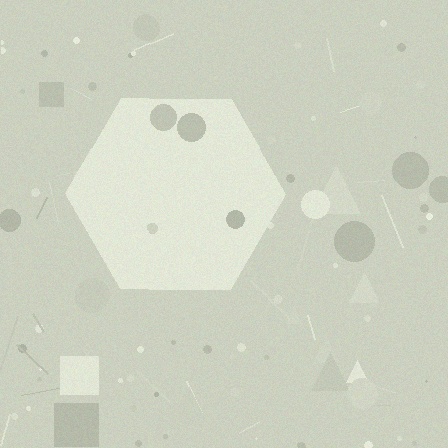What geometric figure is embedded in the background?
A hexagon is embedded in the background.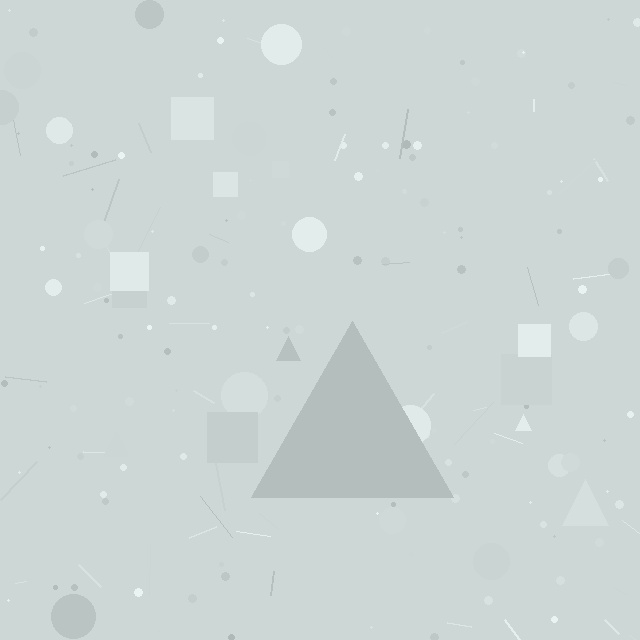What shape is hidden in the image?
A triangle is hidden in the image.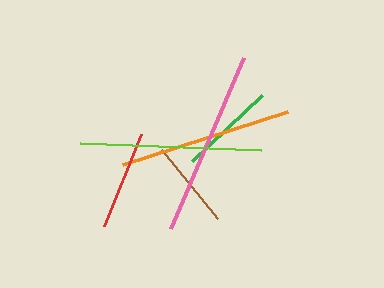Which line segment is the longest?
The pink line is the longest at approximately 186 pixels.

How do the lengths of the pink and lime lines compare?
The pink and lime lines are approximately the same length.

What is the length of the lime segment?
The lime segment is approximately 181 pixels long.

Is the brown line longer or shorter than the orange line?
The orange line is longer than the brown line.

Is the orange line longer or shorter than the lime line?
The lime line is longer than the orange line.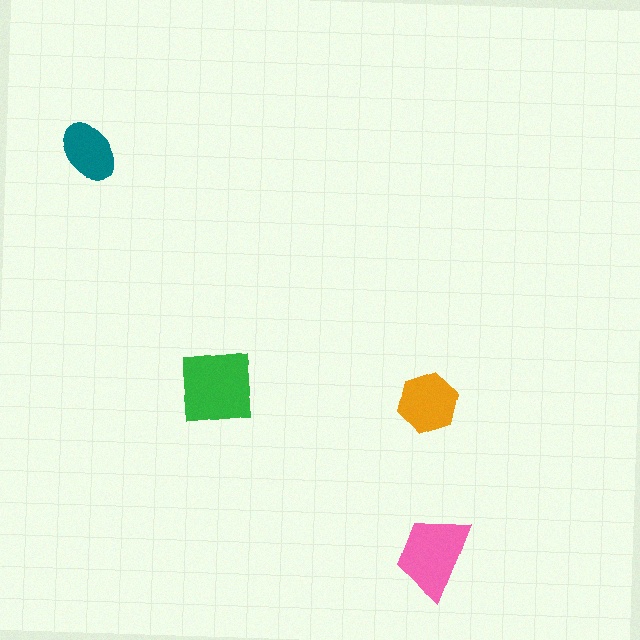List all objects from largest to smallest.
The green square, the pink trapezoid, the orange hexagon, the teal ellipse.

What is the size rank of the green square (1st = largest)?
1st.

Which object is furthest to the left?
The teal ellipse is leftmost.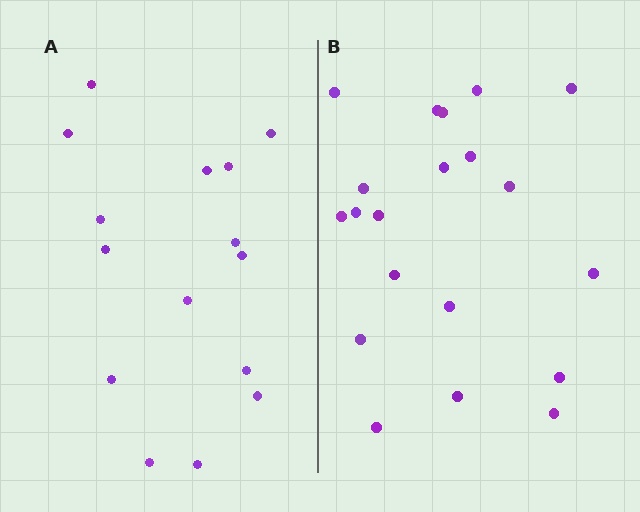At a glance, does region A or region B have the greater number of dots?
Region B (the right region) has more dots.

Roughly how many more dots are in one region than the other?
Region B has about 5 more dots than region A.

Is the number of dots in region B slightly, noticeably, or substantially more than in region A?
Region B has noticeably more, but not dramatically so. The ratio is roughly 1.3 to 1.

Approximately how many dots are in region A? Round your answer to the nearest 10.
About 20 dots. (The exact count is 15, which rounds to 20.)